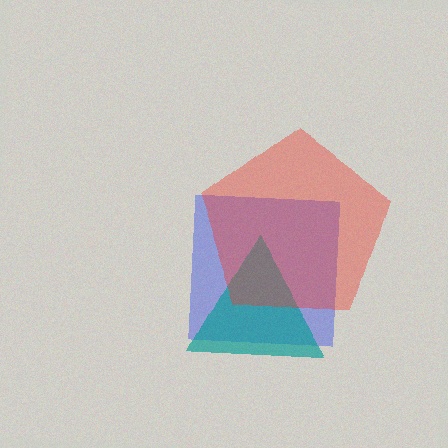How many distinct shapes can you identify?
There are 3 distinct shapes: a blue square, a teal triangle, a red pentagon.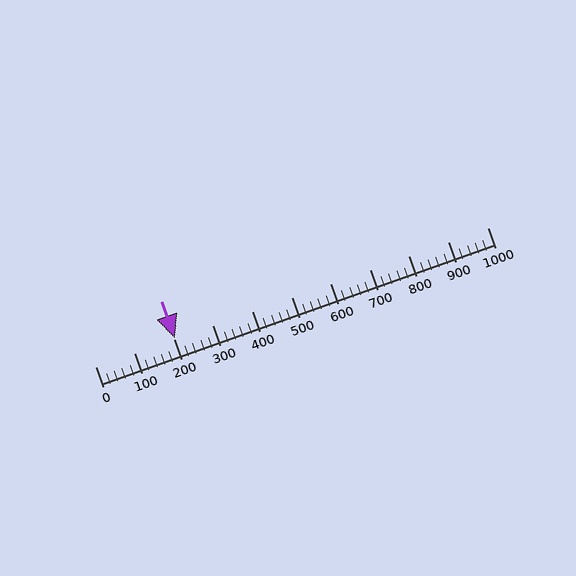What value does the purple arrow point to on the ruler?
The purple arrow points to approximately 204.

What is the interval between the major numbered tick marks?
The major tick marks are spaced 100 units apart.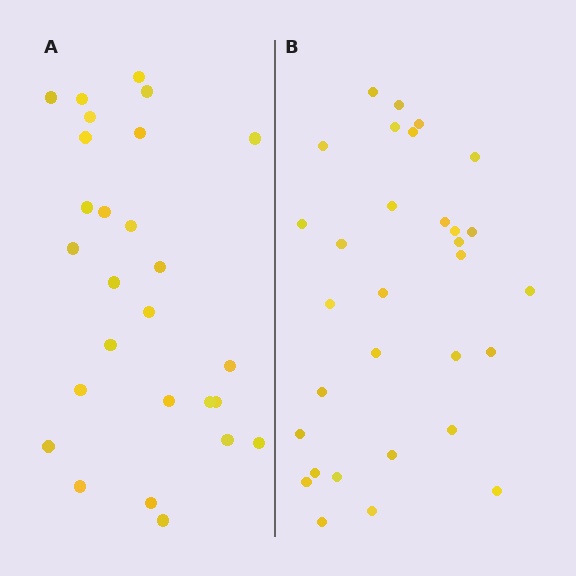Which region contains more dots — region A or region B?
Region B (the right region) has more dots.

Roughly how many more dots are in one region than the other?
Region B has about 4 more dots than region A.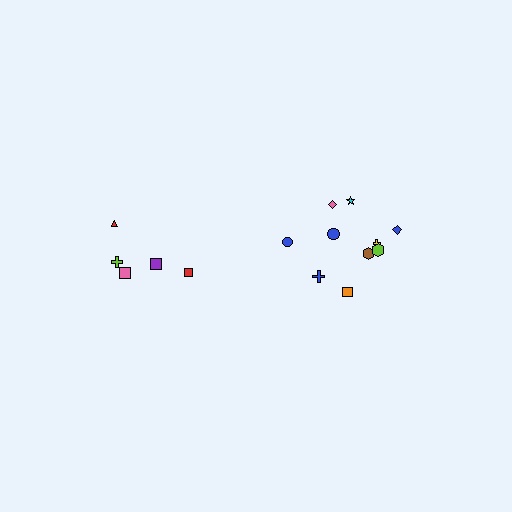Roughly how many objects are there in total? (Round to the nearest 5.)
Roughly 15 objects in total.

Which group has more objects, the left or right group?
The right group.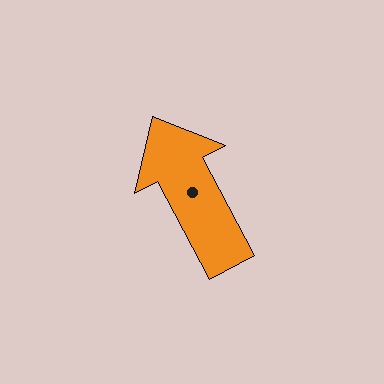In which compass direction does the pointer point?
Northwest.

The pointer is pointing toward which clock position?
Roughly 11 o'clock.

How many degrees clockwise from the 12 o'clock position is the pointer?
Approximately 332 degrees.